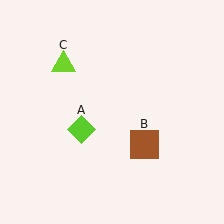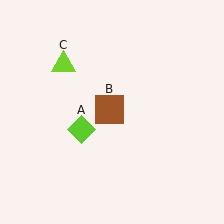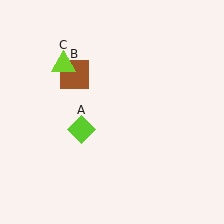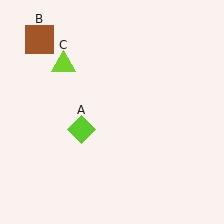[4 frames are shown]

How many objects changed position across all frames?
1 object changed position: brown square (object B).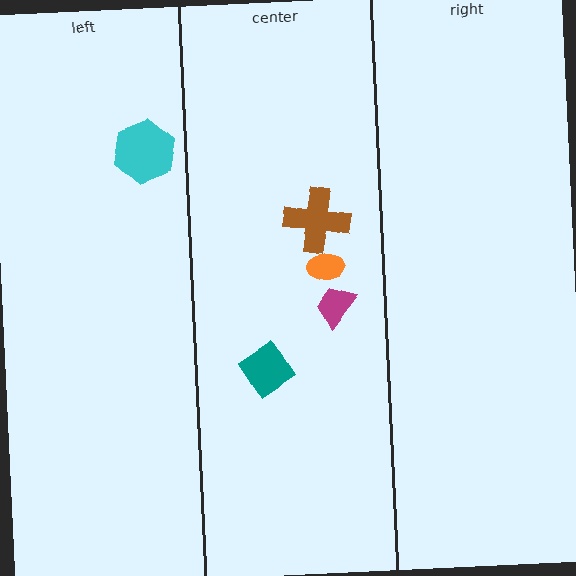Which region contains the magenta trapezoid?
The center region.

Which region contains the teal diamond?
The center region.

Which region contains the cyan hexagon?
The left region.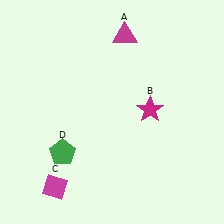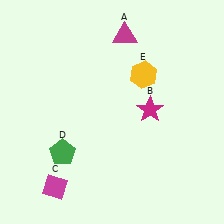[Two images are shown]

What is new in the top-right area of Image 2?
A yellow hexagon (E) was added in the top-right area of Image 2.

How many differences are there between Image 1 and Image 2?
There is 1 difference between the two images.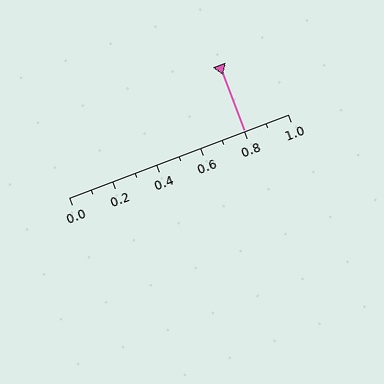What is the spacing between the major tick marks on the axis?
The major ticks are spaced 0.2 apart.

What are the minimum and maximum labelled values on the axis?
The axis runs from 0.0 to 1.0.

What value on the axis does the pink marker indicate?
The marker indicates approximately 0.8.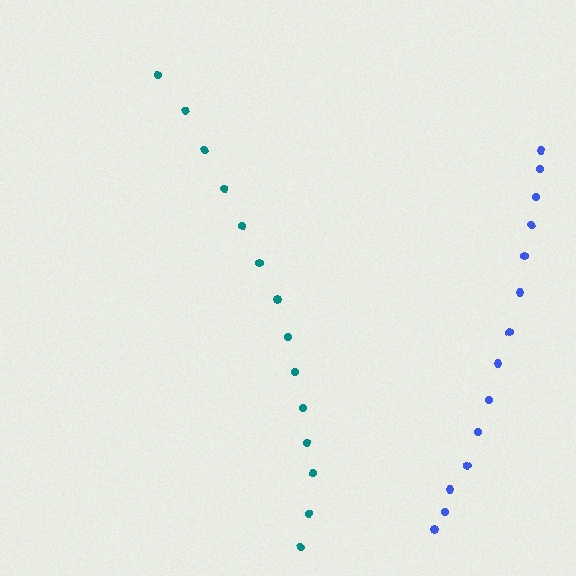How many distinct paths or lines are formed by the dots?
There are 2 distinct paths.